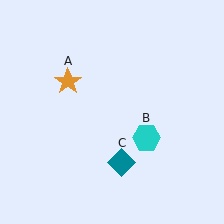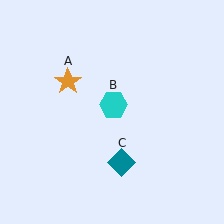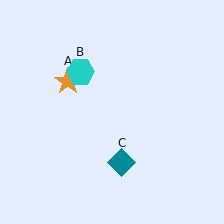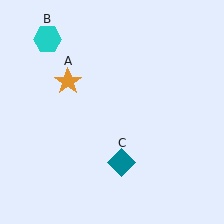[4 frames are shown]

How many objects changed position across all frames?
1 object changed position: cyan hexagon (object B).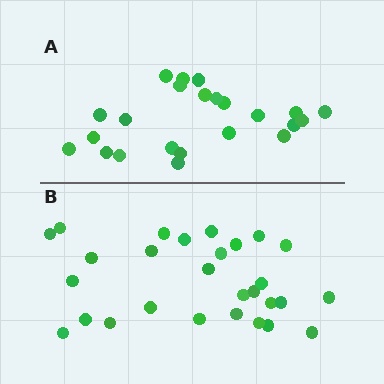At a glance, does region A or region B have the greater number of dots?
Region B (the bottom region) has more dots.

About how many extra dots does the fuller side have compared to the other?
Region B has about 5 more dots than region A.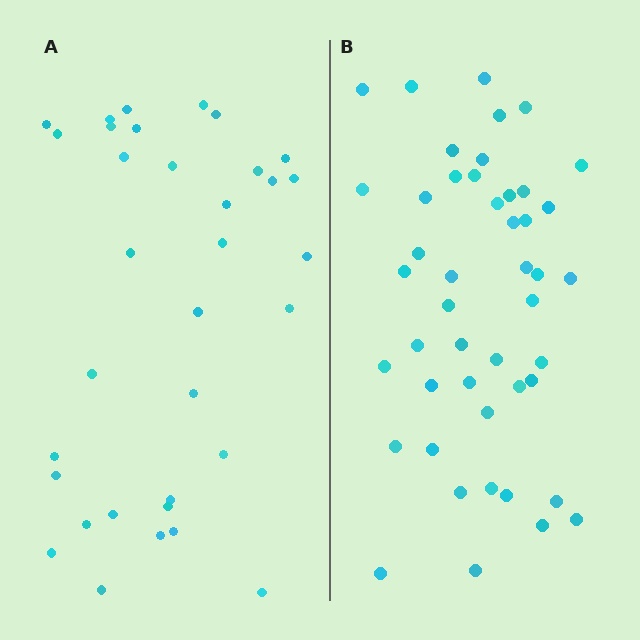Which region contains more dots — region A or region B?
Region B (the right region) has more dots.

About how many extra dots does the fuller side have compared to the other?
Region B has roughly 12 or so more dots than region A.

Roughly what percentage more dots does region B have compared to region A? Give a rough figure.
About 35% more.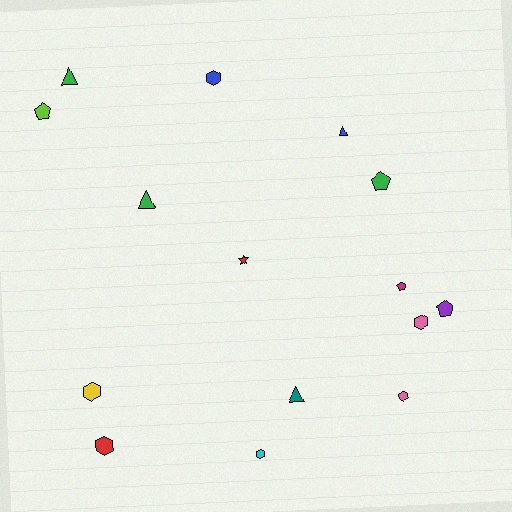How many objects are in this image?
There are 15 objects.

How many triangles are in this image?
There are 4 triangles.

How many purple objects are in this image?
There is 1 purple object.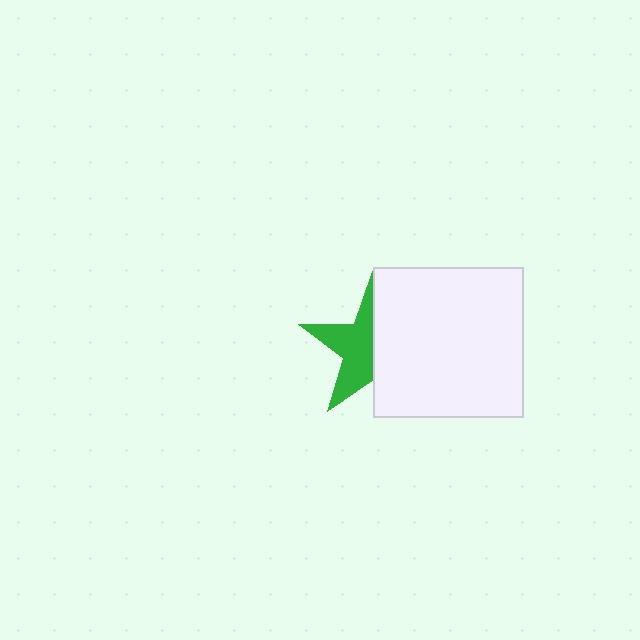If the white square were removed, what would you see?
You would see the complete green star.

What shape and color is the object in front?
The object in front is a white square.